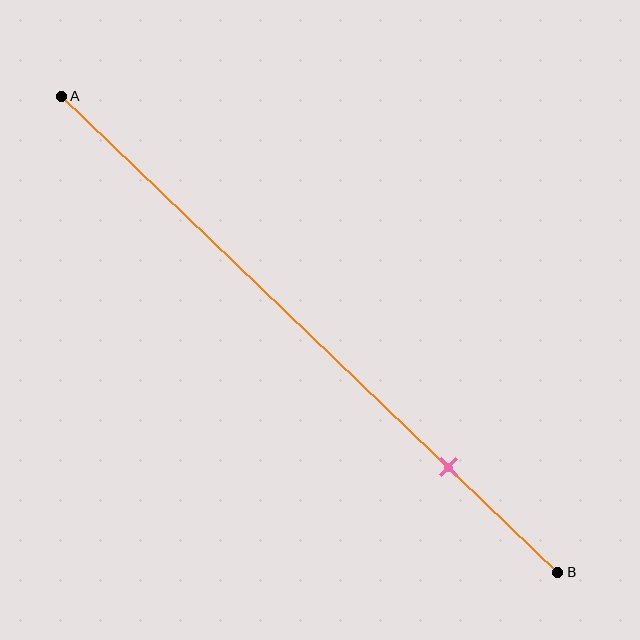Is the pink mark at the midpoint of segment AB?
No, the mark is at about 80% from A, not at the 50% midpoint.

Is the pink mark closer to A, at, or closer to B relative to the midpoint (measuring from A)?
The pink mark is closer to point B than the midpoint of segment AB.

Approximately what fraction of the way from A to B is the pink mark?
The pink mark is approximately 80% of the way from A to B.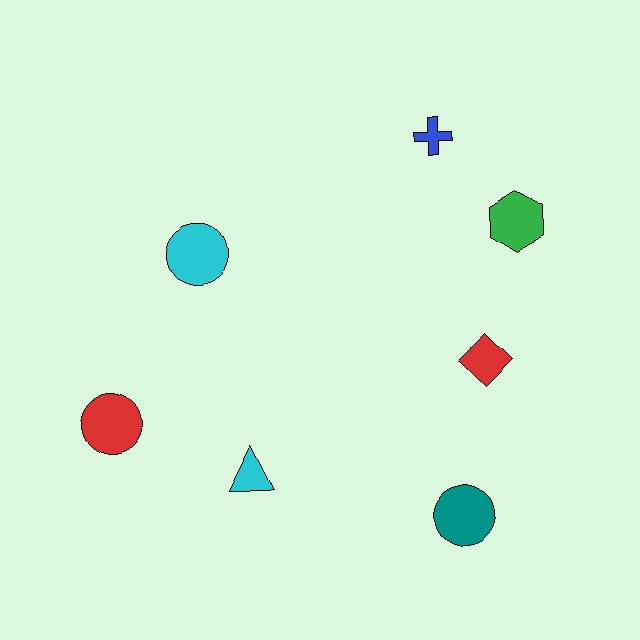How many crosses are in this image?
There is 1 cross.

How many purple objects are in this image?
There are no purple objects.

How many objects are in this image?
There are 7 objects.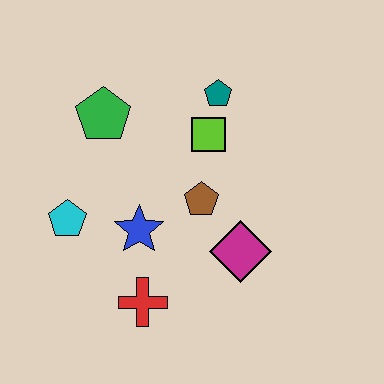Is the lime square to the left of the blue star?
No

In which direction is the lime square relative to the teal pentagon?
The lime square is below the teal pentagon.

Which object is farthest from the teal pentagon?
The red cross is farthest from the teal pentagon.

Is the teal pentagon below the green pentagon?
No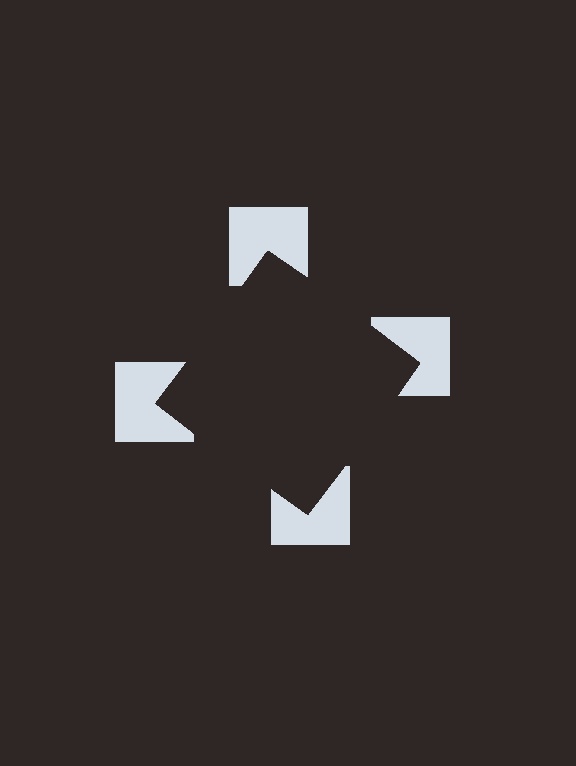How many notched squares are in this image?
There are 4 — one at each vertex of the illusory square.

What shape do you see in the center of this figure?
An illusory square — its edges are inferred from the aligned wedge cuts in the notched squares, not physically drawn.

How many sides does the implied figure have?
4 sides.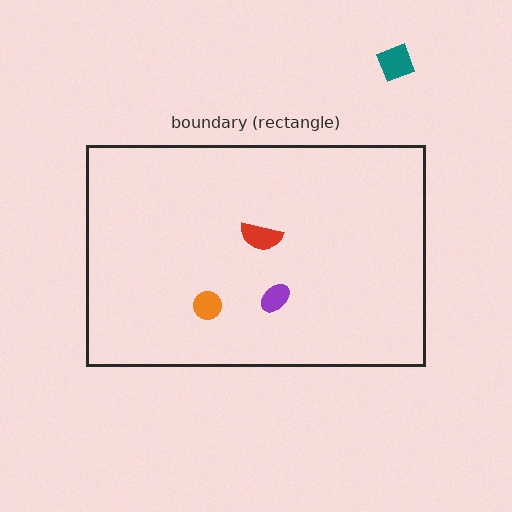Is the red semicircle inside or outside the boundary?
Inside.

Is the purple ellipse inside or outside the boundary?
Inside.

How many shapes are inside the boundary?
3 inside, 1 outside.